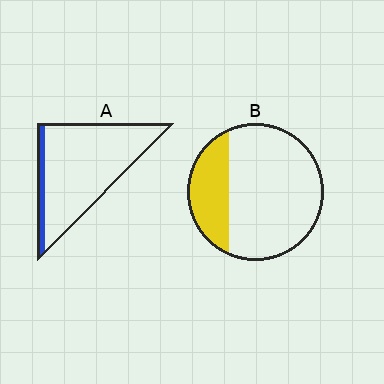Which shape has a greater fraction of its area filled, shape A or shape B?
Shape B.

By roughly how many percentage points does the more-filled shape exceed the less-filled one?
By roughly 15 percentage points (B over A).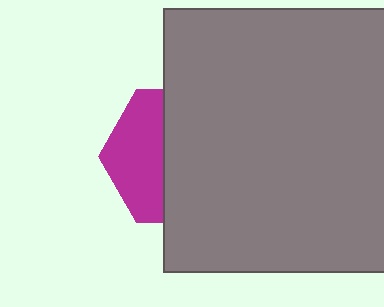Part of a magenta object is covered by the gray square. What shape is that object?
It is a hexagon.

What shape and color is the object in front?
The object in front is a gray square.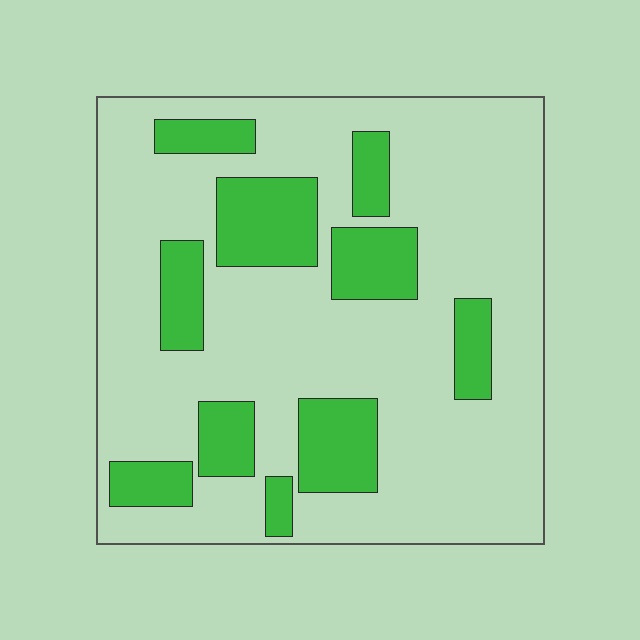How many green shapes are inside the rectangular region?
10.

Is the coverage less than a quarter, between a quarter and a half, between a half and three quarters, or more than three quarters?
Less than a quarter.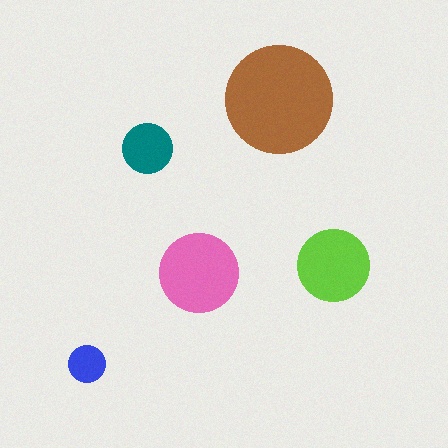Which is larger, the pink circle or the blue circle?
The pink one.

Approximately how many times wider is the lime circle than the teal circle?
About 1.5 times wider.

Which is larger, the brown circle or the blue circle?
The brown one.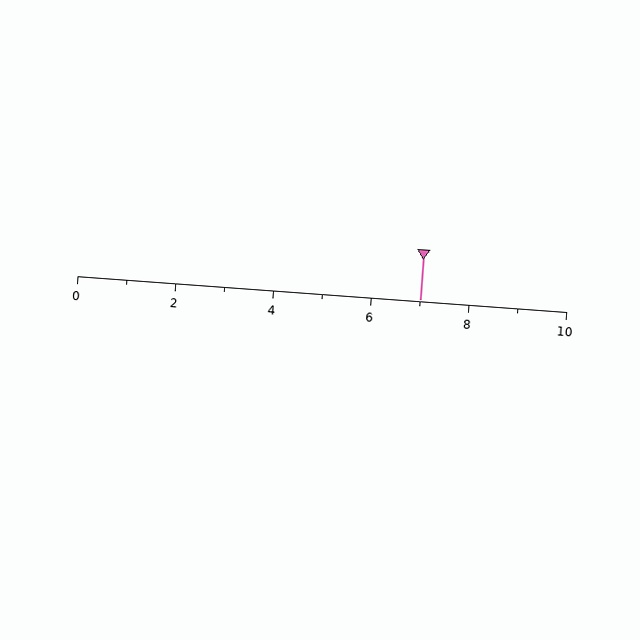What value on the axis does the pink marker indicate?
The marker indicates approximately 7.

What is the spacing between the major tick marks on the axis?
The major ticks are spaced 2 apart.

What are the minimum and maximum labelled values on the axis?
The axis runs from 0 to 10.